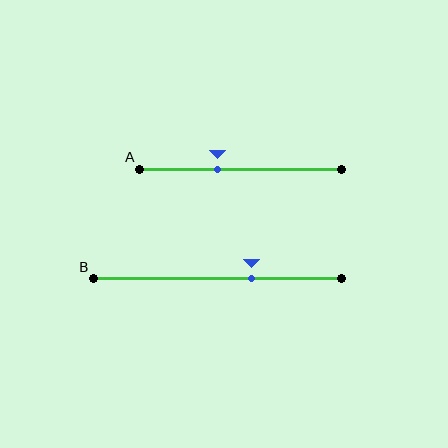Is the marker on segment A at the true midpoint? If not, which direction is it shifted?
No, the marker on segment A is shifted to the left by about 12% of the segment length.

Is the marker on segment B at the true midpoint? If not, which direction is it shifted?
No, the marker on segment B is shifted to the right by about 14% of the segment length.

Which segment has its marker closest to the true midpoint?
Segment A has its marker closest to the true midpoint.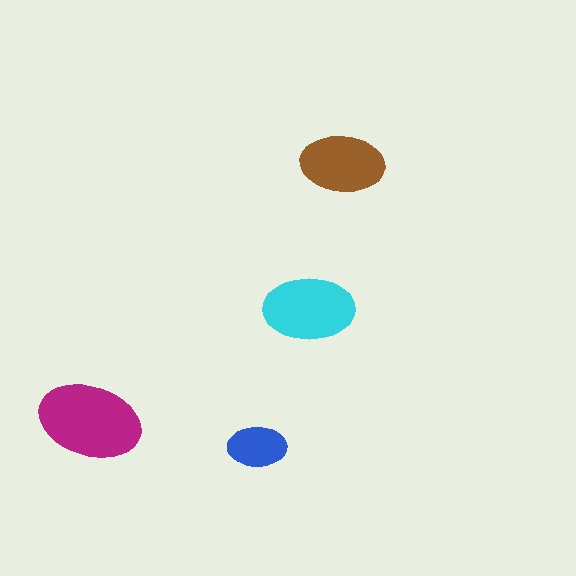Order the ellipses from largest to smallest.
the magenta one, the cyan one, the brown one, the blue one.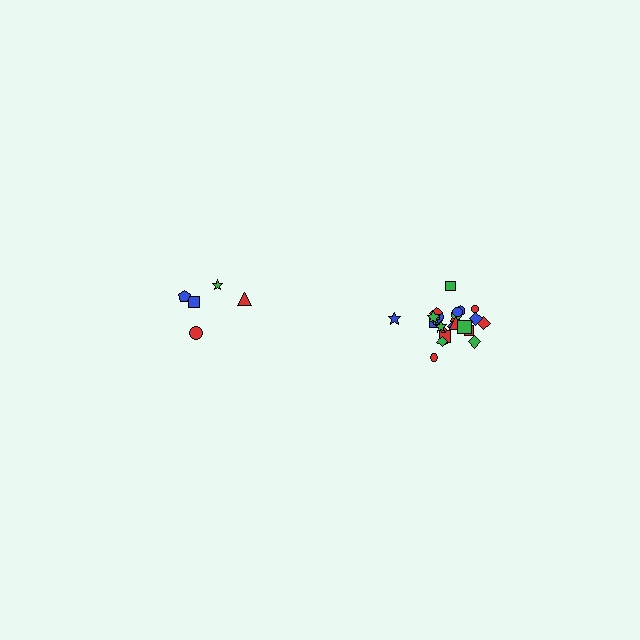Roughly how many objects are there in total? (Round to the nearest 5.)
Roughly 30 objects in total.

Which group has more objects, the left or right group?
The right group.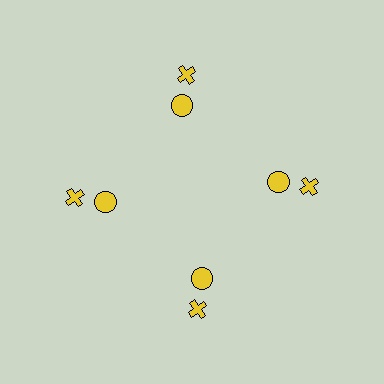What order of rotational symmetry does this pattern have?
This pattern has 4-fold rotational symmetry.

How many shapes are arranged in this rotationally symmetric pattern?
There are 8 shapes, arranged in 4 groups of 2.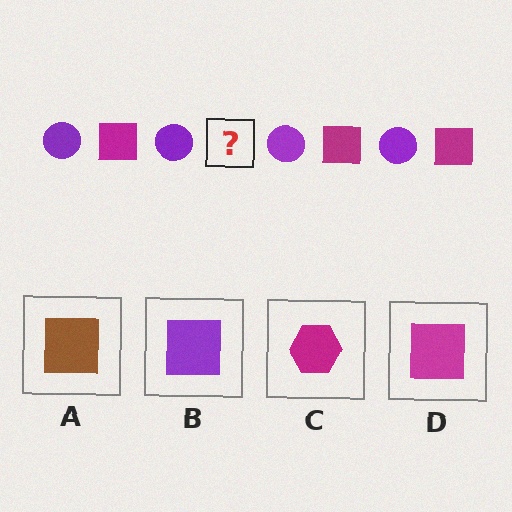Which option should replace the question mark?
Option D.